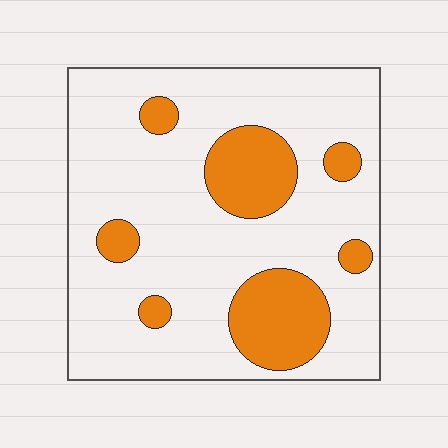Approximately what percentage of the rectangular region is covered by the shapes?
Approximately 20%.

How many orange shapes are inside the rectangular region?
7.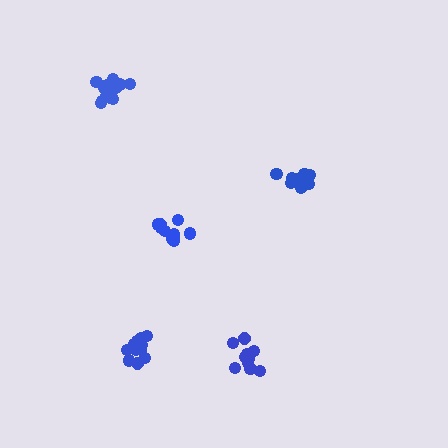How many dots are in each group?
Group 1: 15 dots, Group 2: 11 dots, Group 3: 13 dots, Group 4: 10 dots, Group 5: 12 dots (61 total).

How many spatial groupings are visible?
There are 5 spatial groupings.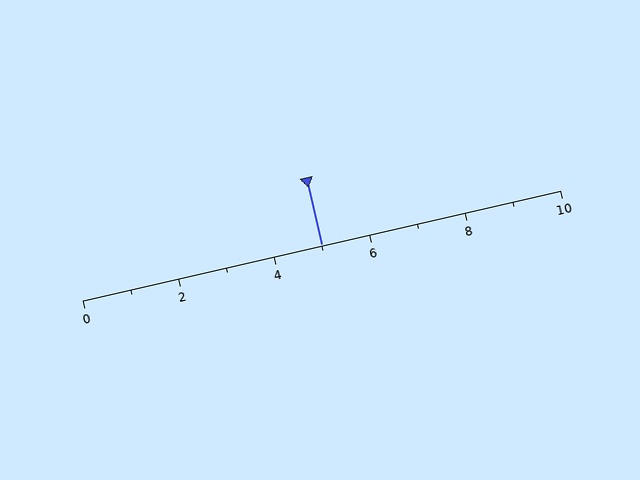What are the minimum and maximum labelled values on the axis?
The axis runs from 0 to 10.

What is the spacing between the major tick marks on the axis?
The major ticks are spaced 2 apart.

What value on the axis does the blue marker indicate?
The marker indicates approximately 5.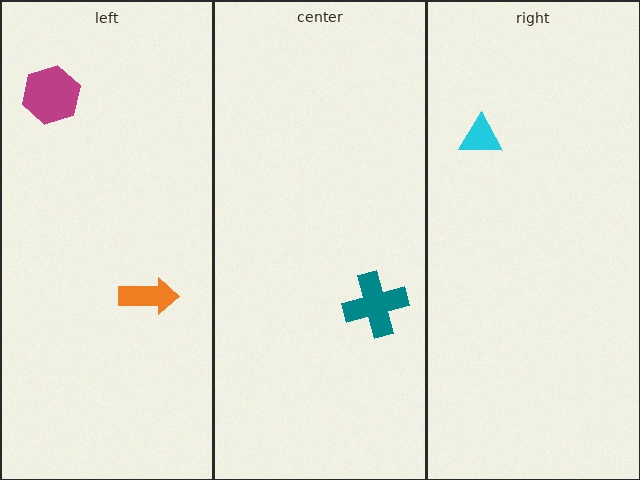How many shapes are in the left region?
2.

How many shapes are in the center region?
1.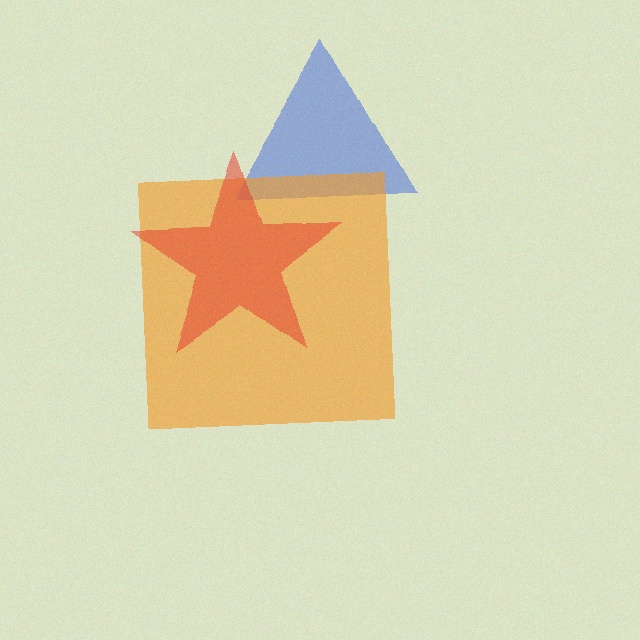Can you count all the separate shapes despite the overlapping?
Yes, there are 3 separate shapes.